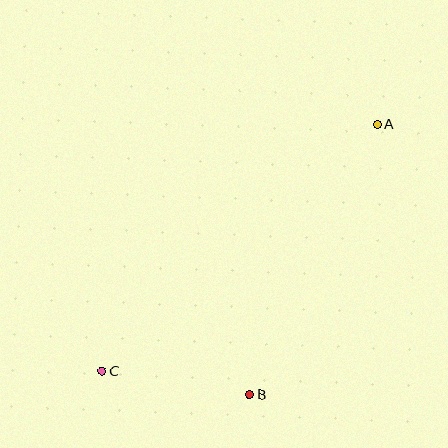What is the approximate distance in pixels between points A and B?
The distance between A and B is approximately 299 pixels.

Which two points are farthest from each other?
Points A and C are farthest from each other.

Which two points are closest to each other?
Points B and C are closest to each other.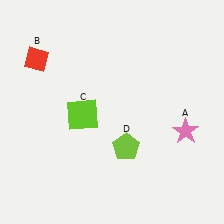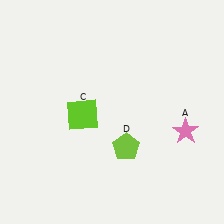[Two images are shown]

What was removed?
The red diamond (B) was removed in Image 2.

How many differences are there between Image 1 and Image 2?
There is 1 difference between the two images.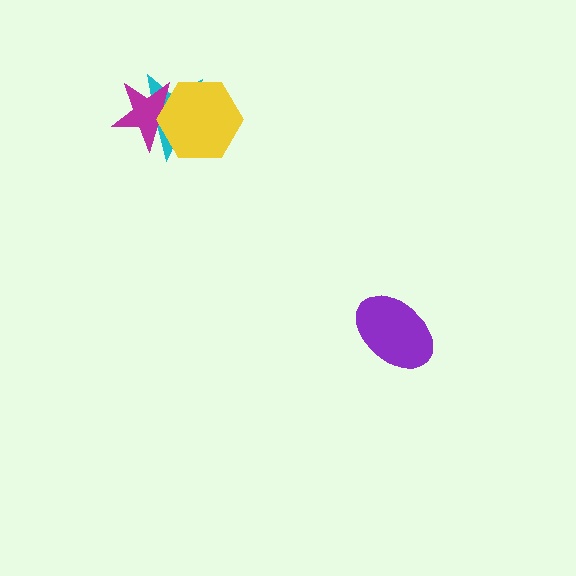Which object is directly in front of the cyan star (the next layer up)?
The magenta star is directly in front of the cyan star.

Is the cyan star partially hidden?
Yes, it is partially covered by another shape.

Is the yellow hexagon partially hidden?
No, no other shape covers it.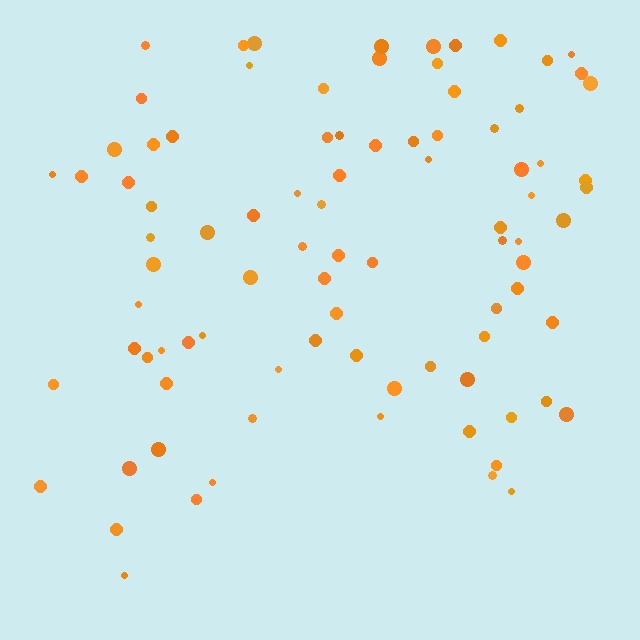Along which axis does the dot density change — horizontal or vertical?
Vertical.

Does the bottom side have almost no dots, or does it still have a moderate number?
Still a moderate number, just noticeably fewer than the top.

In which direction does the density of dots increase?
From bottom to top, with the top side densest.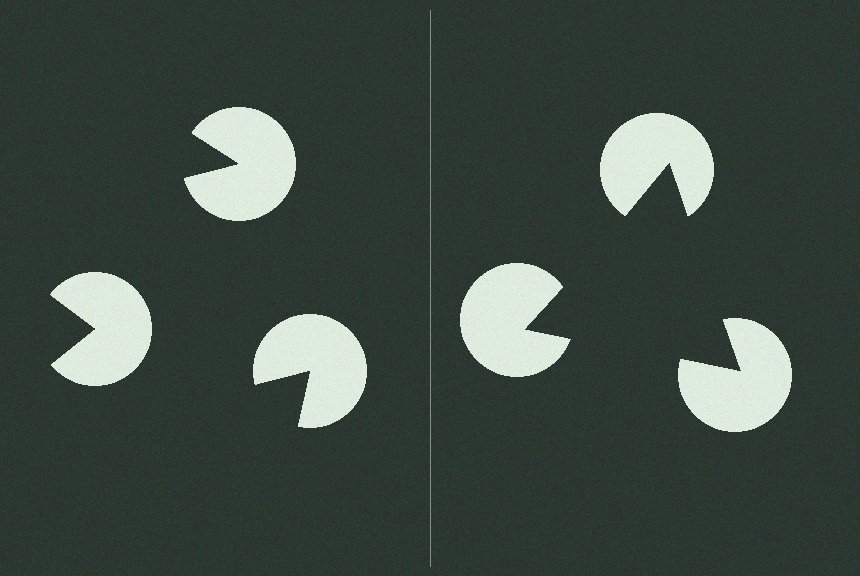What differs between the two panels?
The pac-man discs are positioned identically on both sides; only the wedge orientations differ. On the right they align to a triangle; on the left they are misaligned.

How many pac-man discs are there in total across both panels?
6 — 3 on each side.